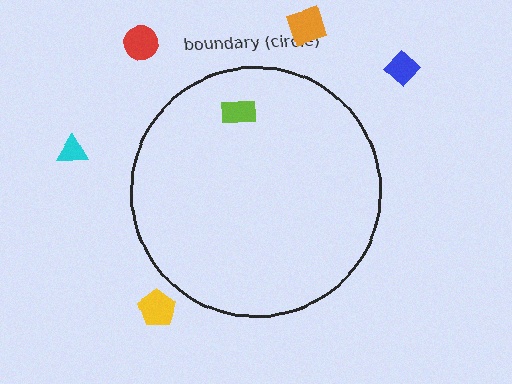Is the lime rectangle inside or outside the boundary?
Inside.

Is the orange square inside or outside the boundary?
Outside.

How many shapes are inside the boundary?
1 inside, 5 outside.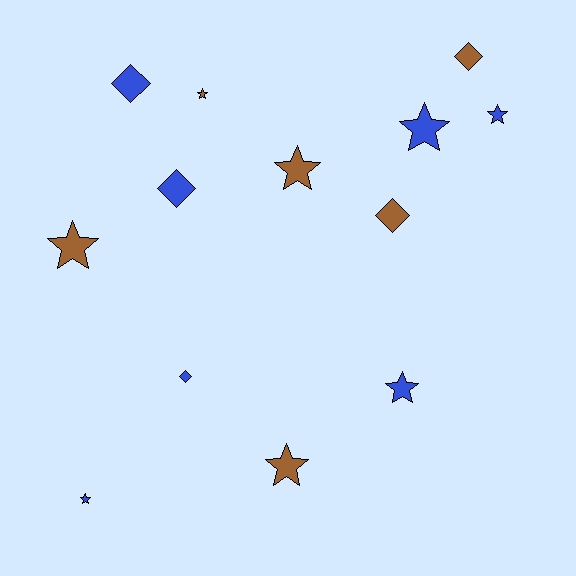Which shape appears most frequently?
Star, with 8 objects.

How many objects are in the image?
There are 13 objects.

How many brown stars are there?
There are 4 brown stars.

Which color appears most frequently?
Blue, with 7 objects.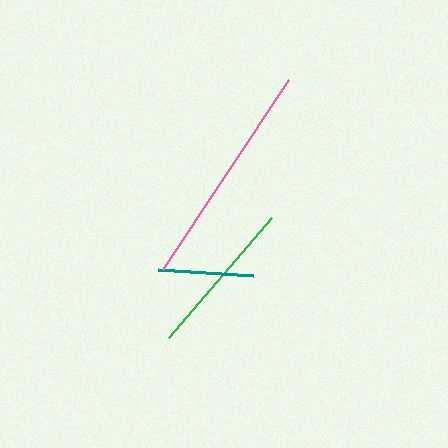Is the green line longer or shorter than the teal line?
The green line is longer than the teal line.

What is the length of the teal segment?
The teal segment is approximately 95 pixels long.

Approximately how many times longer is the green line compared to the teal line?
The green line is approximately 1.7 times the length of the teal line.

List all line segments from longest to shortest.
From longest to shortest: pink, green, teal.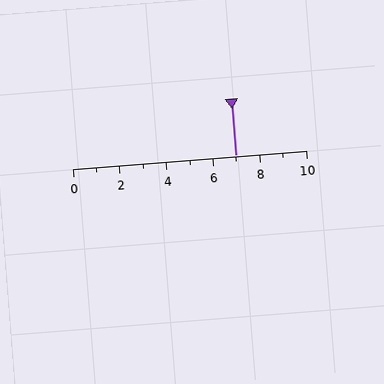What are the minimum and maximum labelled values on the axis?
The axis runs from 0 to 10.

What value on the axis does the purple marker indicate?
The marker indicates approximately 7.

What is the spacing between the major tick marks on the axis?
The major ticks are spaced 2 apart.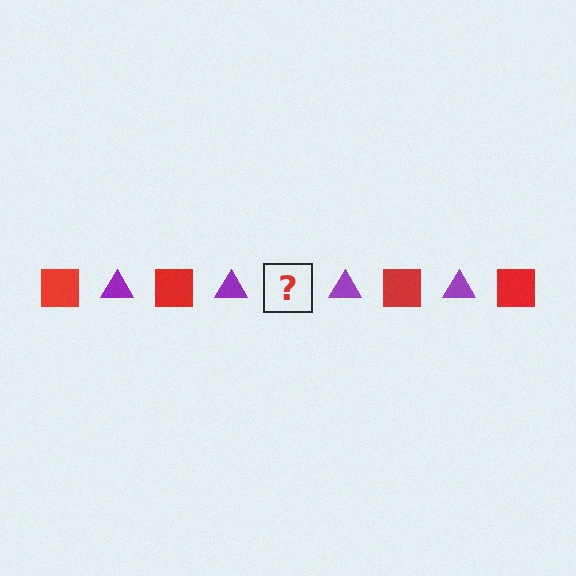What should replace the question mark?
The question mark should be replaced with a red square.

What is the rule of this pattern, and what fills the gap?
The rule is that the pattern alternates between red square and purple triangle. The gap should be filled with a red square.